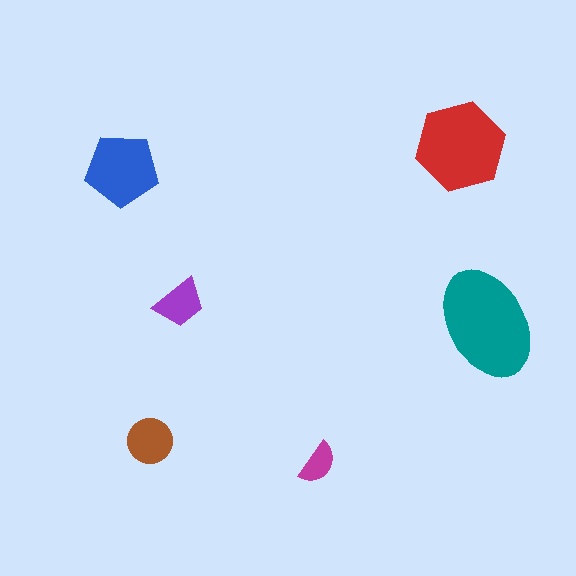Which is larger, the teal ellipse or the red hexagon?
The teal ellipse.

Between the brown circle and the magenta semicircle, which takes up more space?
The brown circle.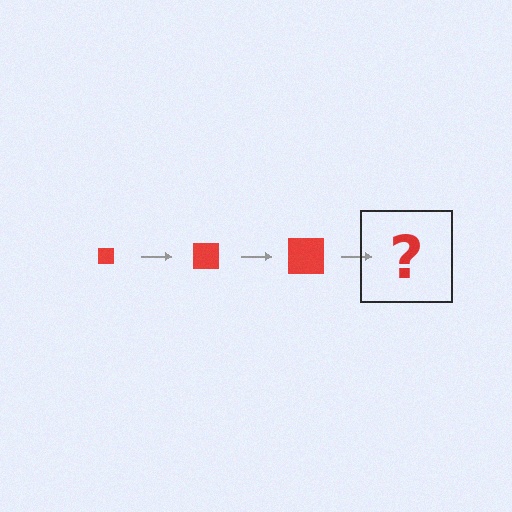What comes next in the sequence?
The next element should be a red square, larger than the previous one.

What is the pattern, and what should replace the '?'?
The pattern is that the square gets progressively larger each step. The '?' should be a red square, larger than the previous one.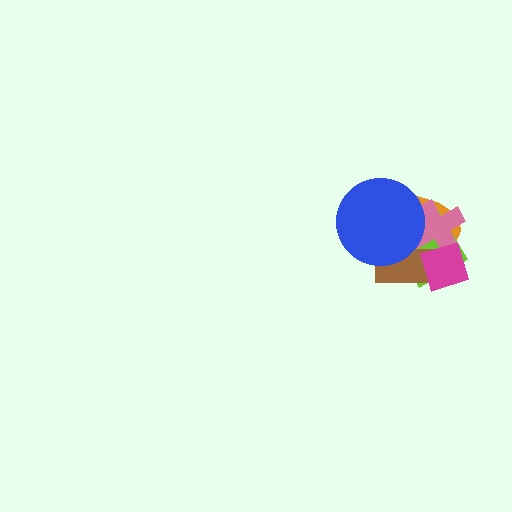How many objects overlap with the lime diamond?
5 objects overlap with the lime diamond.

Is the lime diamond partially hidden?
Yes, it is partially covered by another shape.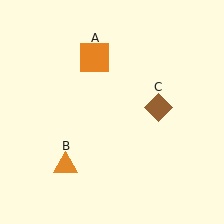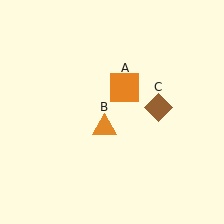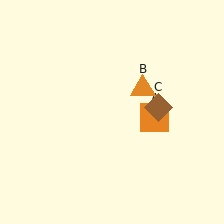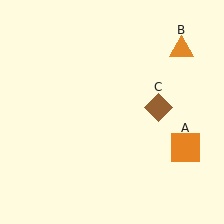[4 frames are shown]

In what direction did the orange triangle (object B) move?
The orange triangle (object B) moved up and to the right.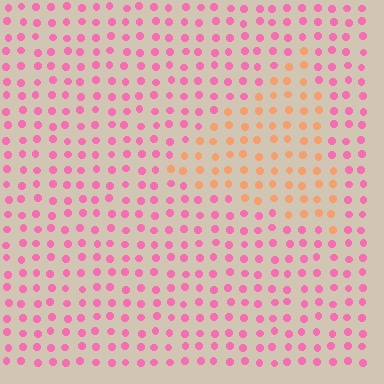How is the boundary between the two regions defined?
The boundary is defined purely by a slight shift in hue (about 52 degrees). Spacing, size, and orientation are identical on both sides.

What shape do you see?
I see a triangle.